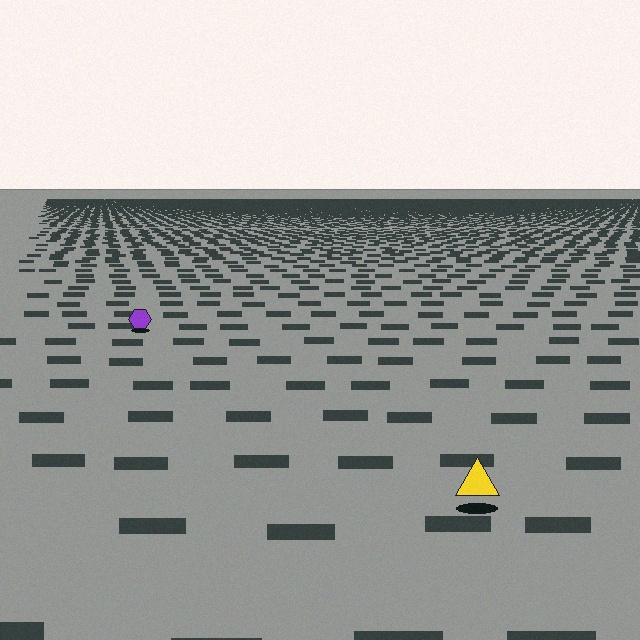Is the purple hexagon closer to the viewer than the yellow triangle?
No. The yellow triangle is closer — you can tell from the texture gradient: the ground texture is coarser near it.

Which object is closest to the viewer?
The yellow triangle is closest. The texture marks near it are larger and more spread out.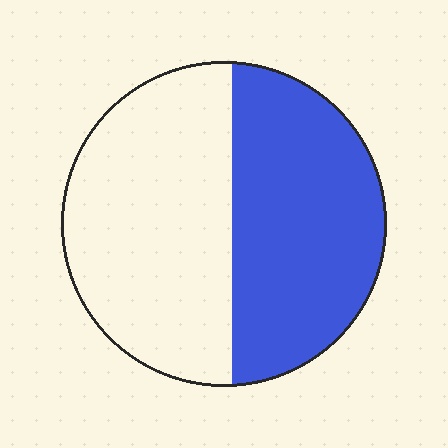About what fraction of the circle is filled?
About one half (1/2).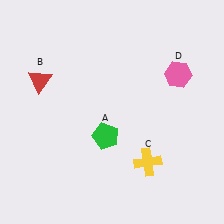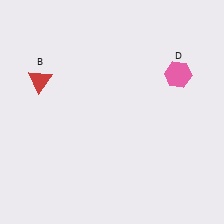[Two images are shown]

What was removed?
The green pentagon (A), the yellow cross (C) were removed in Image 2.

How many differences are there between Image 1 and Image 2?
There are 2 differences between the two images.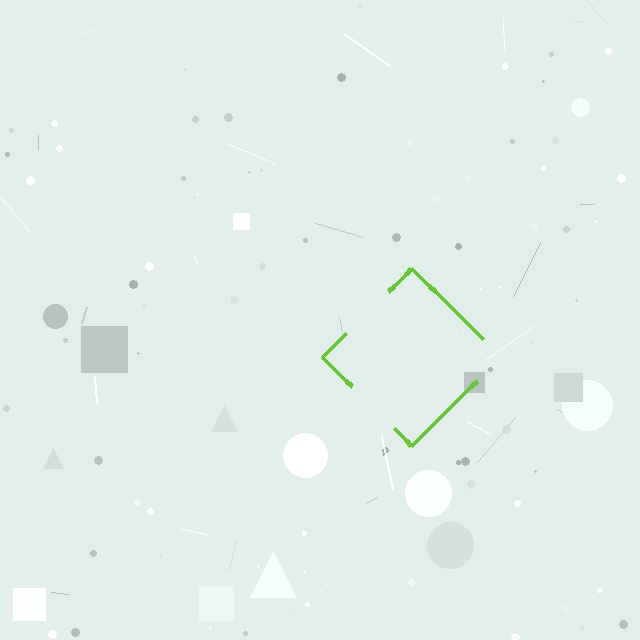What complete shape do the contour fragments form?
The contour fragments form a diamond.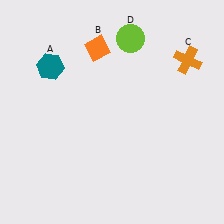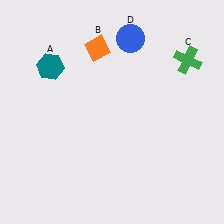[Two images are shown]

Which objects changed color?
C changed from orange to green. D changed from lime to blue.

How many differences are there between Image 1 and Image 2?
There are 2 differences between the two images.